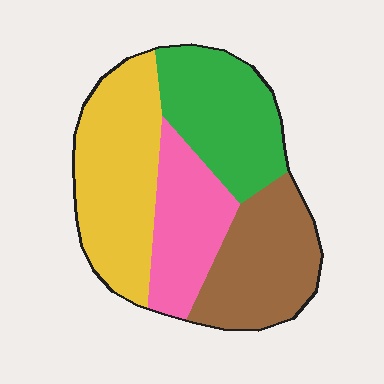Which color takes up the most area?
Yellow, at roughly 30%.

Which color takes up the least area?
Pink, at roughly 20%.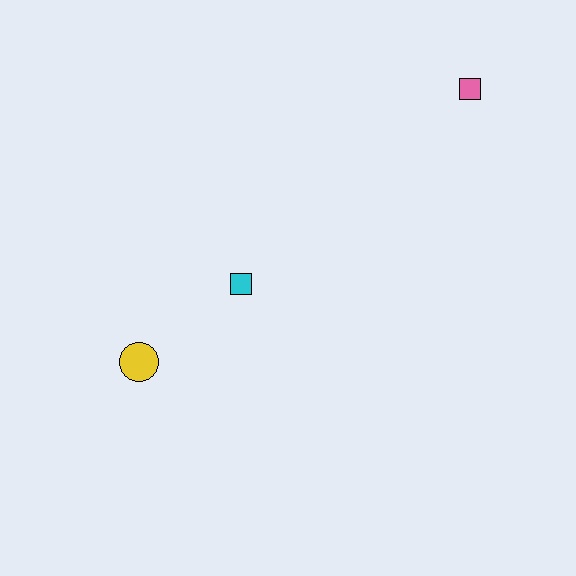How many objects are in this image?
There are 3 objects.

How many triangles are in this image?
There are no triangles.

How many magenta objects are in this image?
There are no magenta objects.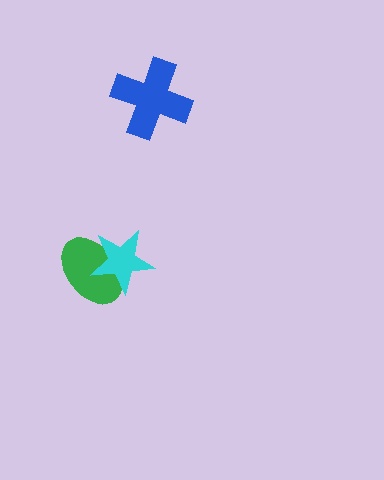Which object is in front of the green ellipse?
The cyan star is in front of the green ellipse.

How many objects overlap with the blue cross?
0 objects overlap with the blue cross.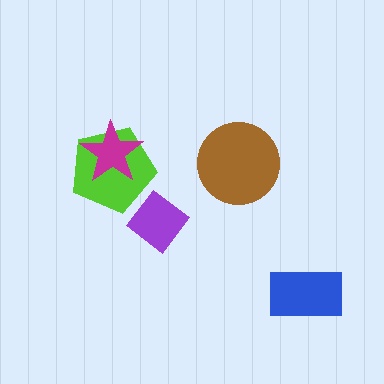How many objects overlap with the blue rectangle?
0 objects overlap with the blue rectangle.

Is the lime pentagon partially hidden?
Yes, it is partially covered by another shape.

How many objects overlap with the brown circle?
0 objects overlap with the brown circle.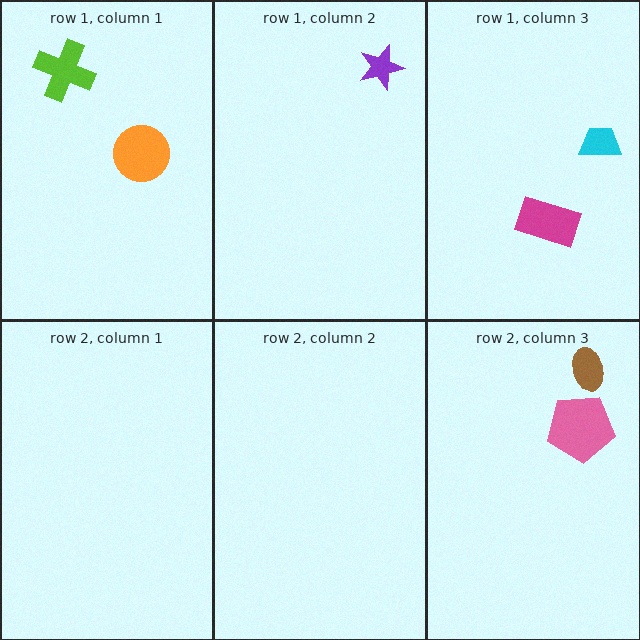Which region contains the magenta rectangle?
The row 1, column 3 region.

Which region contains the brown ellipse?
The row 2, column 3 region.